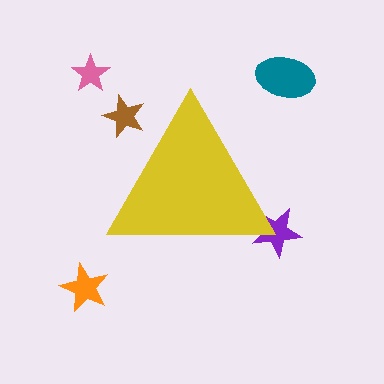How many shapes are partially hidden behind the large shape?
2 shapes are partially hidden.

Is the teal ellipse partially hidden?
No, the teal ellipse is fully visible.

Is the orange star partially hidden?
No, the orange star is fully visible.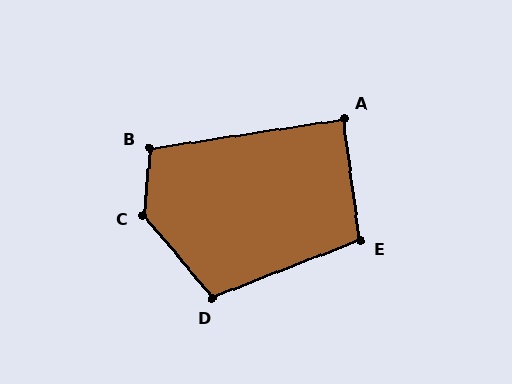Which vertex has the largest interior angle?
C, at approximately 135 degrees.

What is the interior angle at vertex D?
Approximately 109 degrees (obtuse).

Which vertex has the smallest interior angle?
A, at approximately 89 degrees.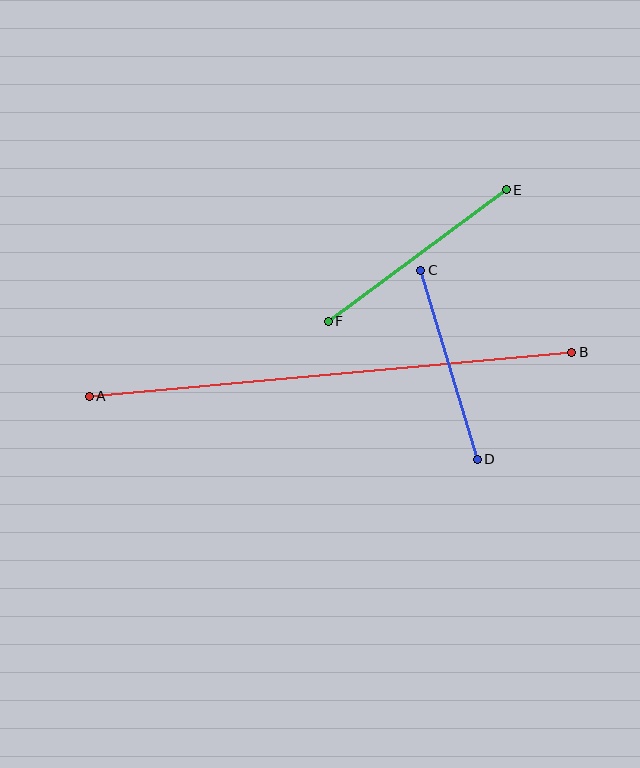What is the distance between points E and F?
The distance is approximately 221 pixels.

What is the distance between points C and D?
The distance is approximately 198 pixels.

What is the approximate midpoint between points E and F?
The midpoint is at approximately (417, 256) pixels.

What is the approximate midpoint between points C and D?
The midpoint is at approximately (449, 365) pixels.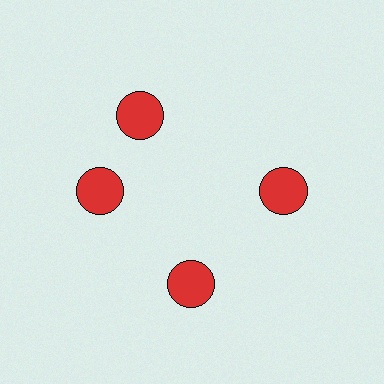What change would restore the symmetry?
The symmetry would be restored by rotating it back into even spacing with its neighbors so that all 4 circles sit at equal angles and equal distance from the center.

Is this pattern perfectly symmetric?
No. The 4 red circles are arranged in a ring, but one element near the 12 o'clock position is rotated out of alignment along the ring, breaking the 4-fold rotational symmetry.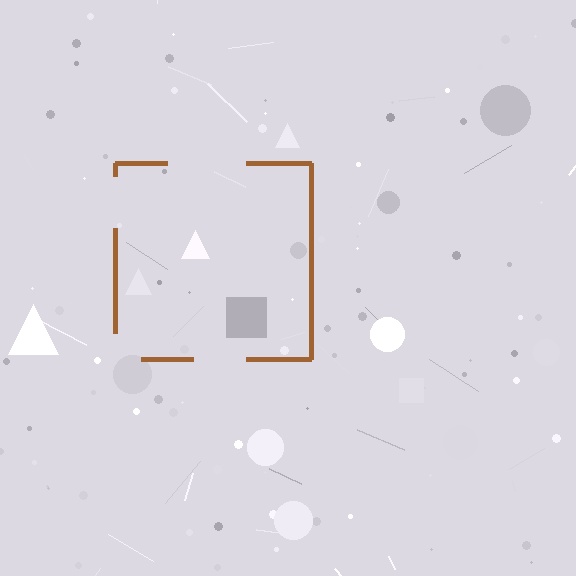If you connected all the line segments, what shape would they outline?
They would outline a square.